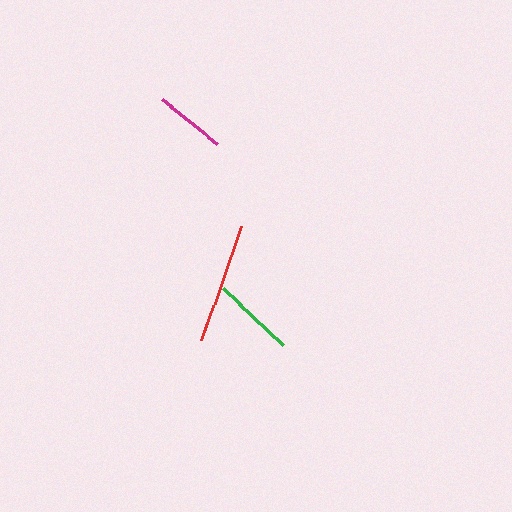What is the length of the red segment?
The red segment is approximately 121 pixels long.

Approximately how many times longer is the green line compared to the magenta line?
The green line is approximately 1.2 times the length of the magenta line.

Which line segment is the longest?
The red line is the longest at approximately 121 pixels.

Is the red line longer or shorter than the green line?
The red line is longer than the green line.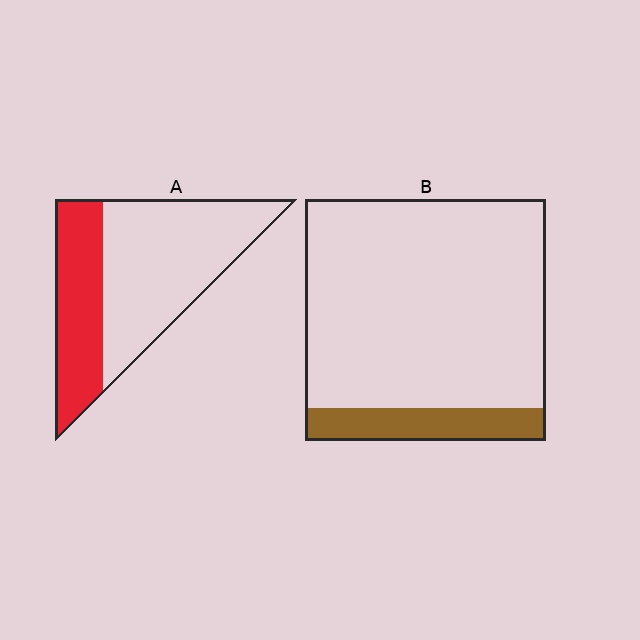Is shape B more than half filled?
No.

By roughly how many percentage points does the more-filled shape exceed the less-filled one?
By roughly 20 percentage points (A over B).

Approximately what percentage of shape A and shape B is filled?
A is approximately 35% and B is approximately 15%.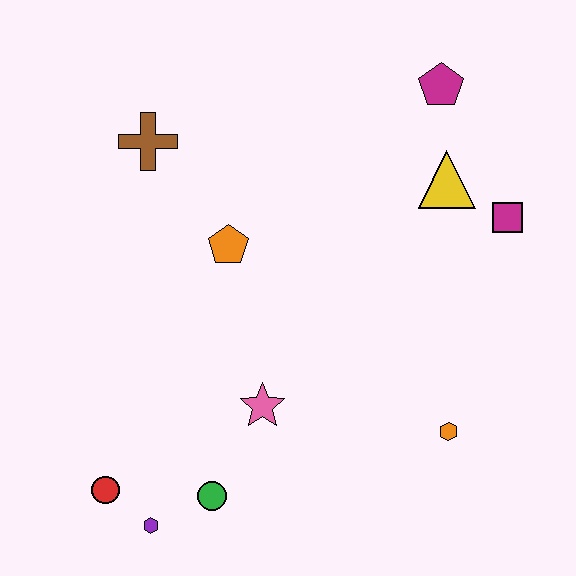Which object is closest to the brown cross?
The orange pentagon is closest to the brown cross.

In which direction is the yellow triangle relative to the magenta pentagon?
The yellow triangle is below the magenta pentagon.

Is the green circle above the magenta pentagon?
No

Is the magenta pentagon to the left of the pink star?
No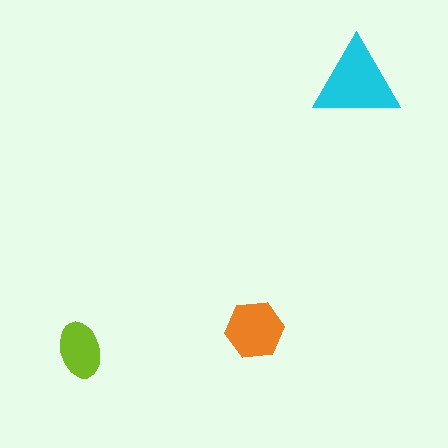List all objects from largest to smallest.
The cyan triangle, the orange hexagon, the lime ellipse.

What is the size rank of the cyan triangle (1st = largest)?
1st.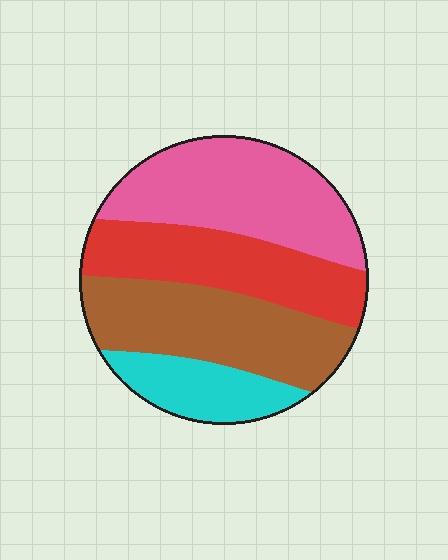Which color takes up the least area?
Cyan, at roughly 15%.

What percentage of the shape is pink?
Pink covers 31% of the shape.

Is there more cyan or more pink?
Pink.